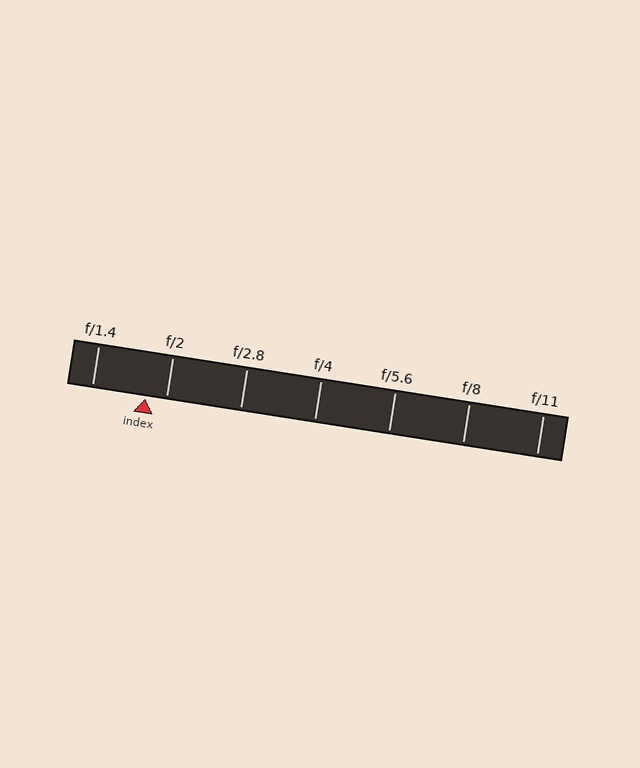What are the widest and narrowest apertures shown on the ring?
The widest aperture shown is f/1.4 and the narrowest is f/11.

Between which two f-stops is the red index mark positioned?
The index mark is between f/1.4 and f/2.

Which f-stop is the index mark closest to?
The index mark is closest to f/2.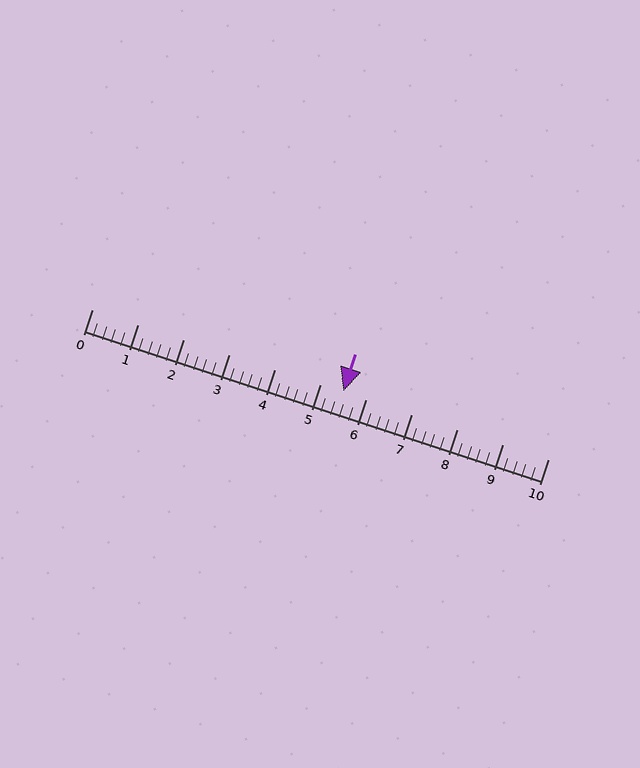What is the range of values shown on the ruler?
The ruler shows values from 0 to 10.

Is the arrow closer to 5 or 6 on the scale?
The arrow is closer to 6.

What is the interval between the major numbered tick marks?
The major tick marks are spaced 1 units apart.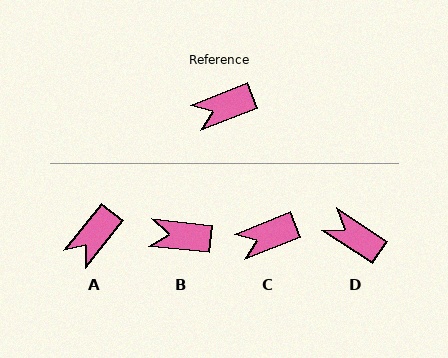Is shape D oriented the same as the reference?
No, it is off by about 55 degrees.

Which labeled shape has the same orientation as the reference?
C.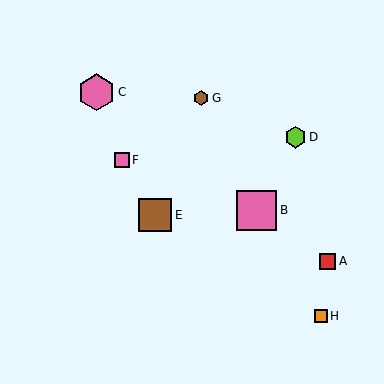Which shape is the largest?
The pink square (labeled B) is the largest.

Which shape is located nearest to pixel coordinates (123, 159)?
The pink square (labeled F) at (122, 160) is nearest to that location.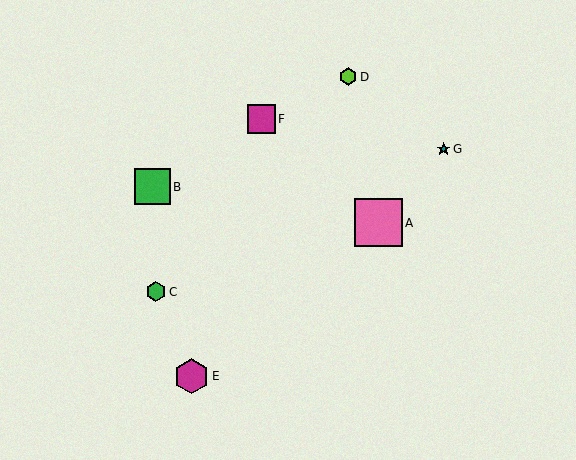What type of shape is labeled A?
Shape A is a pink square.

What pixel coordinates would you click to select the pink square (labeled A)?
Click at (378, 223) to select the pink square A.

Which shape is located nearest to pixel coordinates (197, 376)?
The magenta hexagon (labeled E) at (191, 376) is nearest to that location.